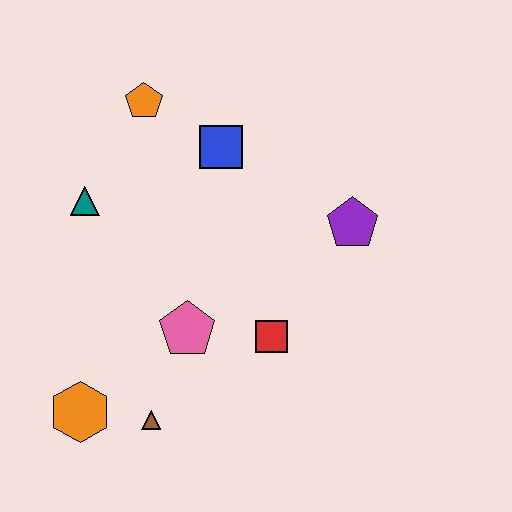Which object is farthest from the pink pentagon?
The orange pentagon is farthest from the pink pentagon.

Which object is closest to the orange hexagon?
The brown triangle is closest to the orange hexagon.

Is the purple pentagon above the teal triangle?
No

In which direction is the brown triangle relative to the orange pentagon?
The brown triangle is below the orange pentagon.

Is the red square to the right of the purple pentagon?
No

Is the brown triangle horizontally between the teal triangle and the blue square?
Yes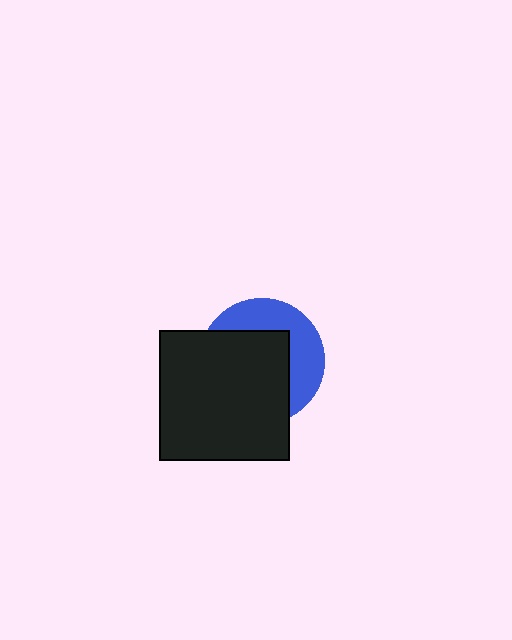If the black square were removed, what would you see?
You would see the complete blue circle.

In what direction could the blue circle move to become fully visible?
The blue circle could move toward the upper-right. That would shift it out from behind the black square entirely.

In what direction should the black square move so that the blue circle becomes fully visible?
The black square should move toward the lower-left. That is the shortest direction to clear the overlap and leave the blue circle fully visible.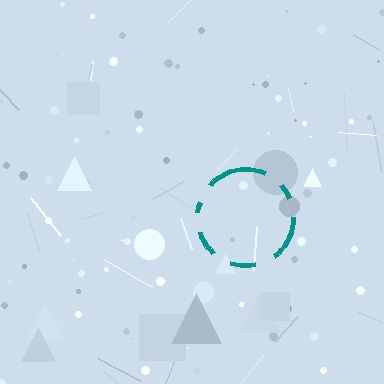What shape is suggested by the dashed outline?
The dashed outline suggests a circle.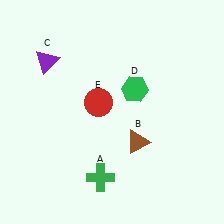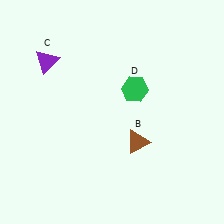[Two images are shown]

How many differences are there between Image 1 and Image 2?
There are 2 differences between the two images.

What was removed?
The red circle (E), the green cross (A) were removed in Image 2.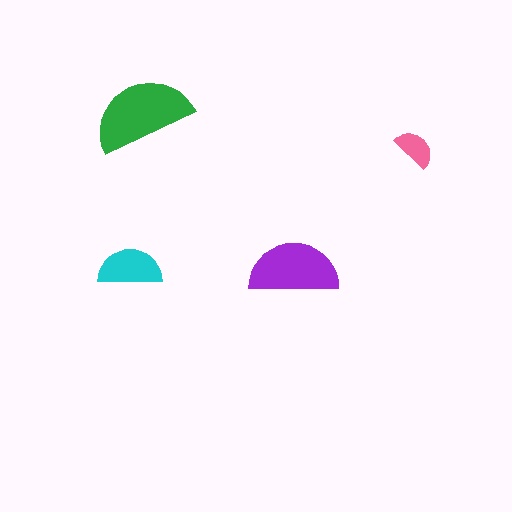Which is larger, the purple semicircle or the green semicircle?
The green one.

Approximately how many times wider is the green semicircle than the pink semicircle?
About 2.5 times wider.